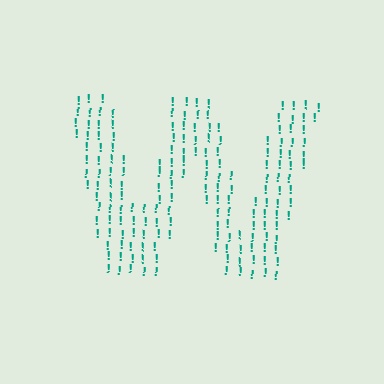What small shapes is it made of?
It is made of small exclamation marks.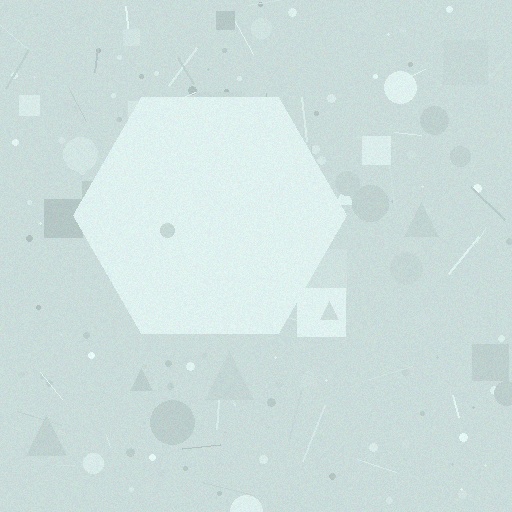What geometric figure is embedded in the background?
A hexagon is embedded in the background.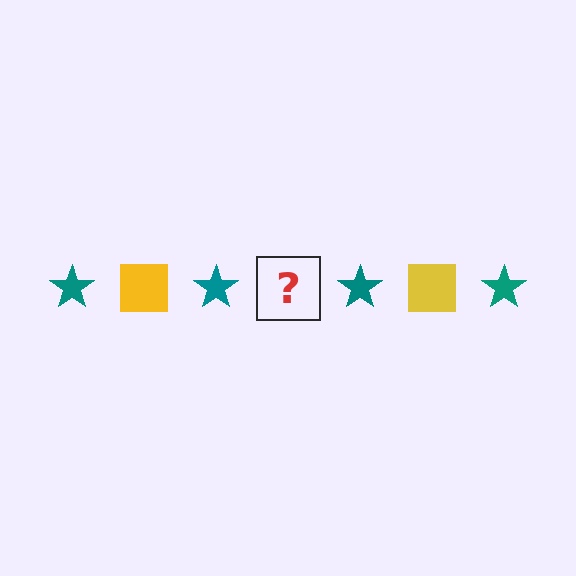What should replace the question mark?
The question mark should be replaced with a yellow square.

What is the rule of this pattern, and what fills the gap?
The rule is that the pattern alternates between teal star and yellow square. The gap should be filled with a yellow square.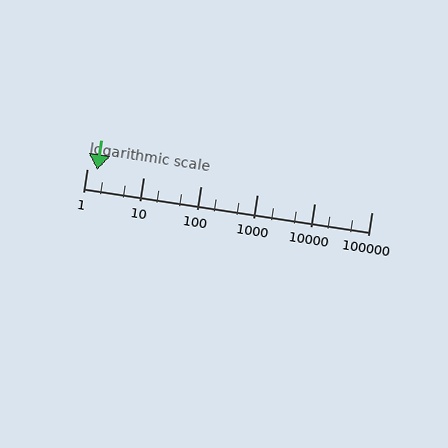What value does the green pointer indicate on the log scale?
The pointer indicates approximately 1.5.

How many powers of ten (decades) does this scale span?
The scale spans 5 decades, from 1 to 100000.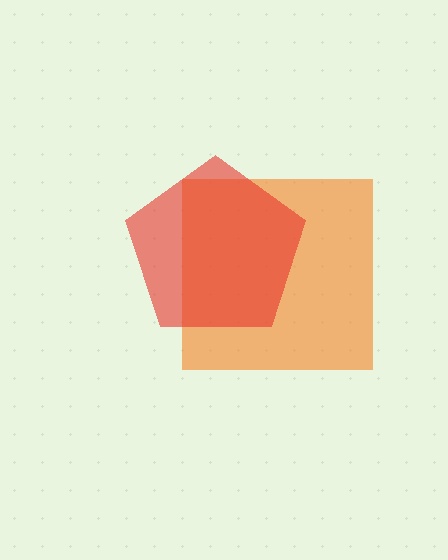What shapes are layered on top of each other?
The layered shapes are: an orange square, a red pentagon.